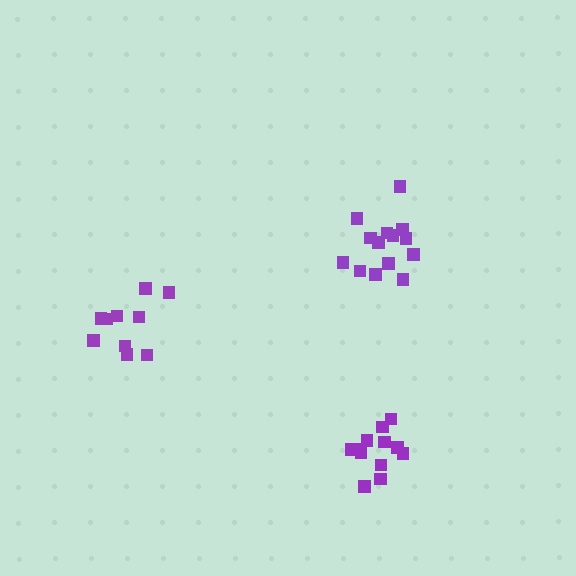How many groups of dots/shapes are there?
There are 3 groups.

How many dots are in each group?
Group 1: 12 dots, Group 2: 10 dots, Group 3: 14 dots (36 total).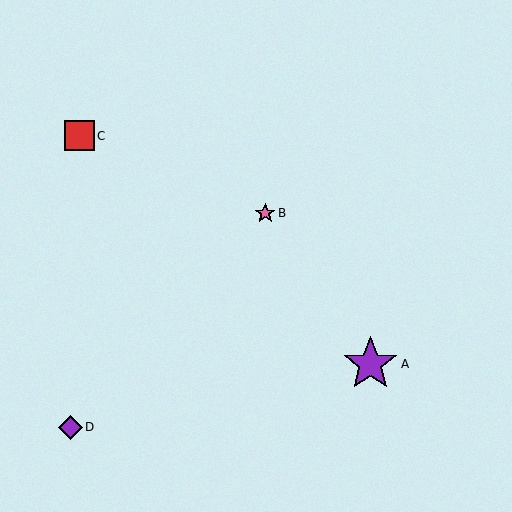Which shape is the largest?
The purple star (labeled A) is the largest.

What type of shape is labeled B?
Shape B is a pink star.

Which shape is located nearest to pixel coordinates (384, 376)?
The purple star (labeled A) at (370, 364) is nearest to that location.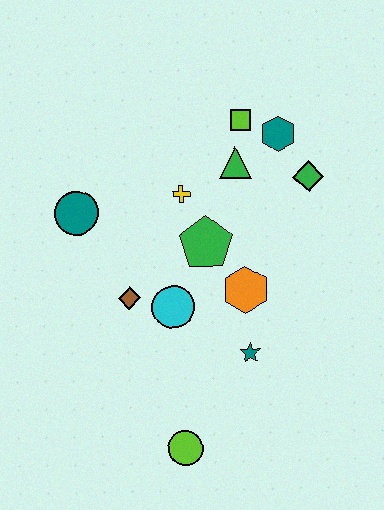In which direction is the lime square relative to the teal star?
The lime square is above the teal star.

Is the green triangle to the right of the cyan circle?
Yes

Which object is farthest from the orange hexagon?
The teal circle is farthest from the orange hexagon.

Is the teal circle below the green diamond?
Yes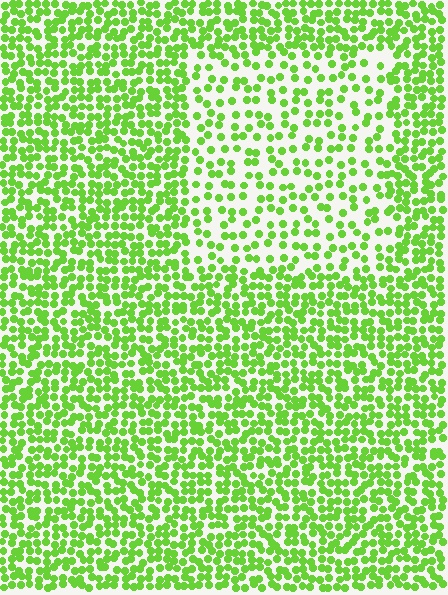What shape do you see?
I see a rectangle.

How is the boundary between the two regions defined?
The boundary is defined by a change in element density (approximately 2.0x ratio). All elements are the same color, size, and shape.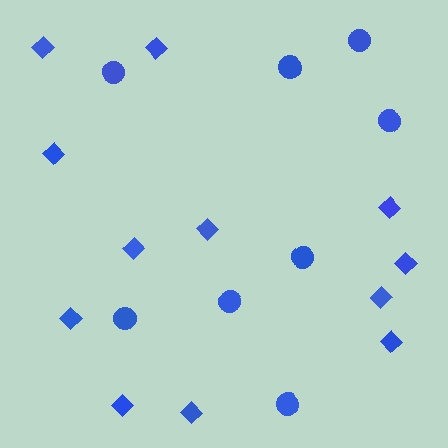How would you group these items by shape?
There are 2 groups: one group of circles (8) and one group of diamonds (12).